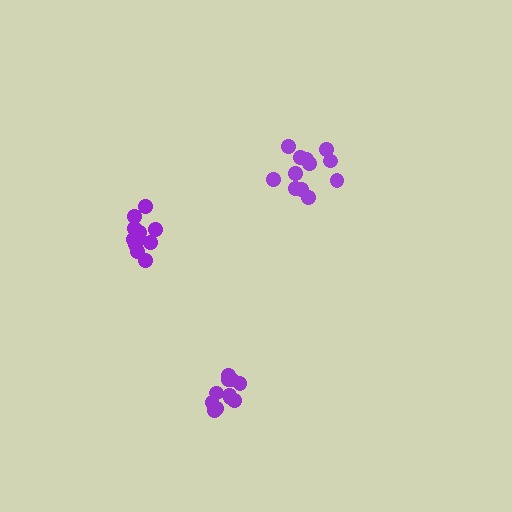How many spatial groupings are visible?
There are 3 spatial groupings.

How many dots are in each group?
Group 1: 11 dots, Group 2: 12 dots, Group 3: 11 dots (34 total).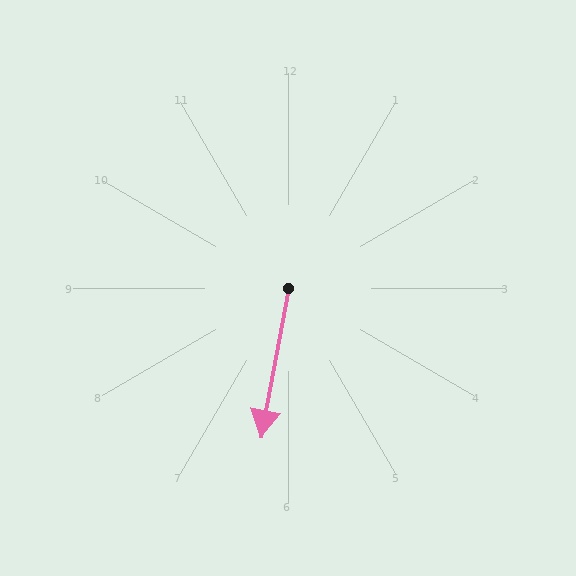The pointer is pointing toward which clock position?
Roughly 6 o'clock.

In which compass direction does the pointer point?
South.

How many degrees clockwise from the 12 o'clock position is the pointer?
Approximately 191 degrees.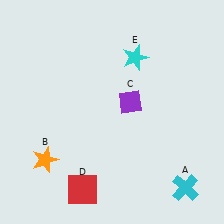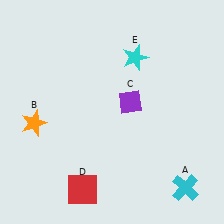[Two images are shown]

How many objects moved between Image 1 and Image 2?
1 object moved between the two images.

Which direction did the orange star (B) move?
The orange star (B) moved up.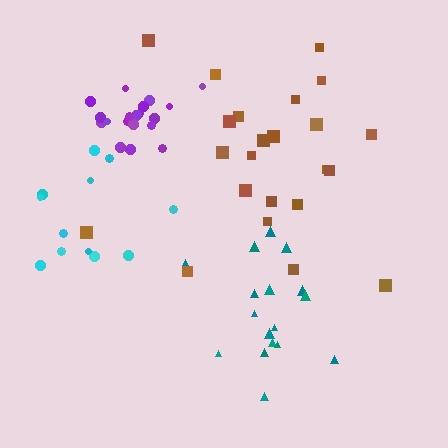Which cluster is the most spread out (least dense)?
Brown.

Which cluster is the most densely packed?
Purple.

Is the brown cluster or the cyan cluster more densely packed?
Cyan.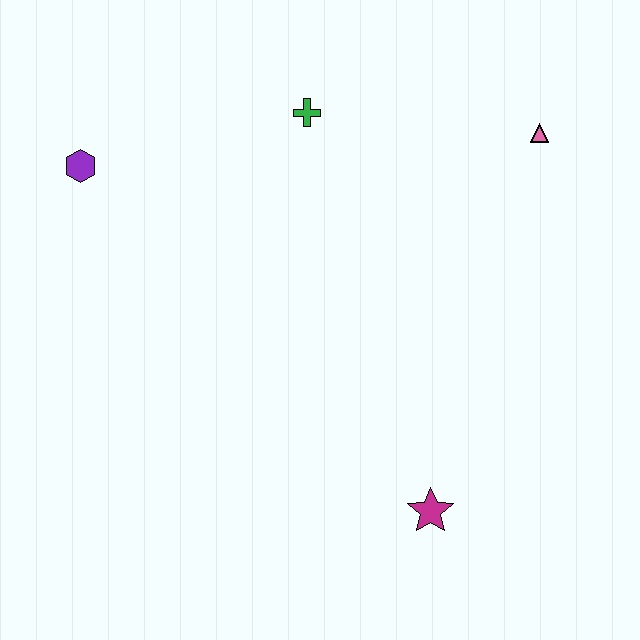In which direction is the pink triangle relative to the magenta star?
The pink triangle is above the magenta star.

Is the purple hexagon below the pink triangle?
Yes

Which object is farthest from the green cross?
The magenta star is farthest from the green cross.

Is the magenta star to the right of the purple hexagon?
Yes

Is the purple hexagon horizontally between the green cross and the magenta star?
No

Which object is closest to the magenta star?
The pink triangle is closest to the magenta star.